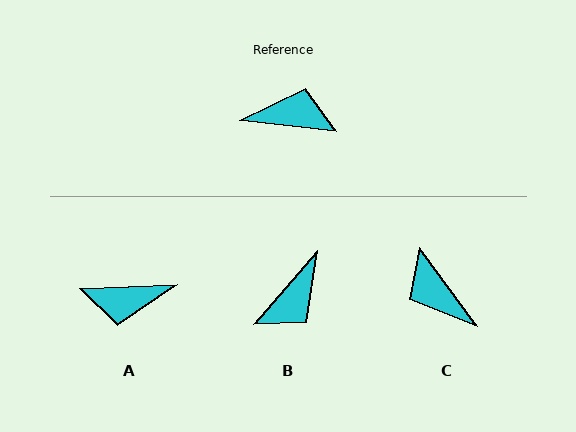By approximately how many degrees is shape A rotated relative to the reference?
Approximately 171 degrees clockwise.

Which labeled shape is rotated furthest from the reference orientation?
A, about 171 degrees away.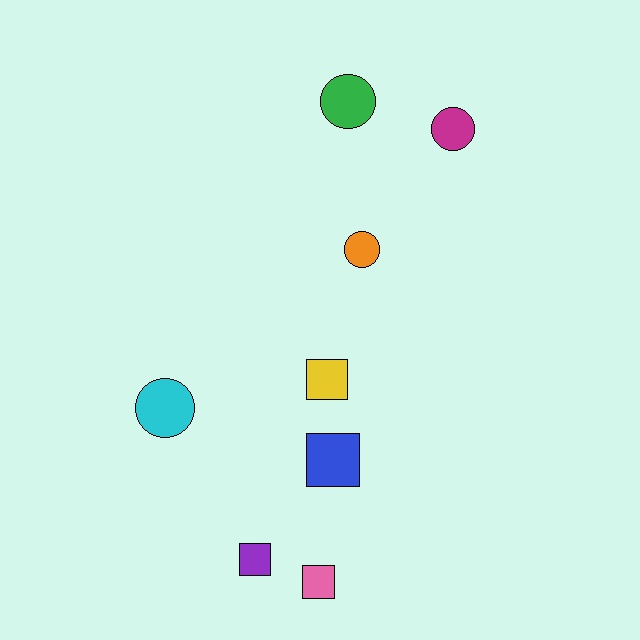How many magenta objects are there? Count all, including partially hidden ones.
There is 1 magenta object.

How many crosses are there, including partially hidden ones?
There are no crosses.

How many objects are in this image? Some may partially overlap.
There are 8 objects.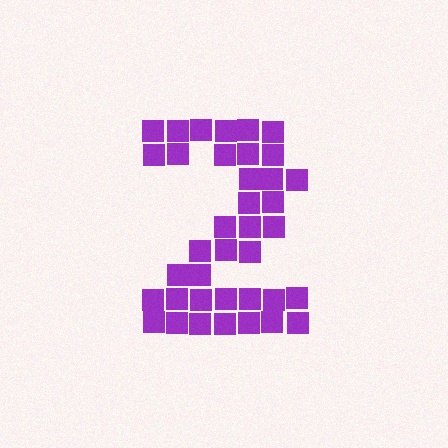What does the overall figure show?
The overall figure shows the digit 2.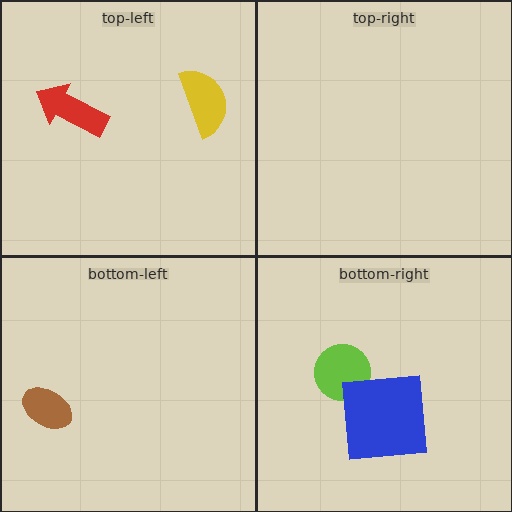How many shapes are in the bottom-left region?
1.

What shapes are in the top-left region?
The red arrow, the yellow semicircle.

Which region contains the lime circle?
The bottom-right region.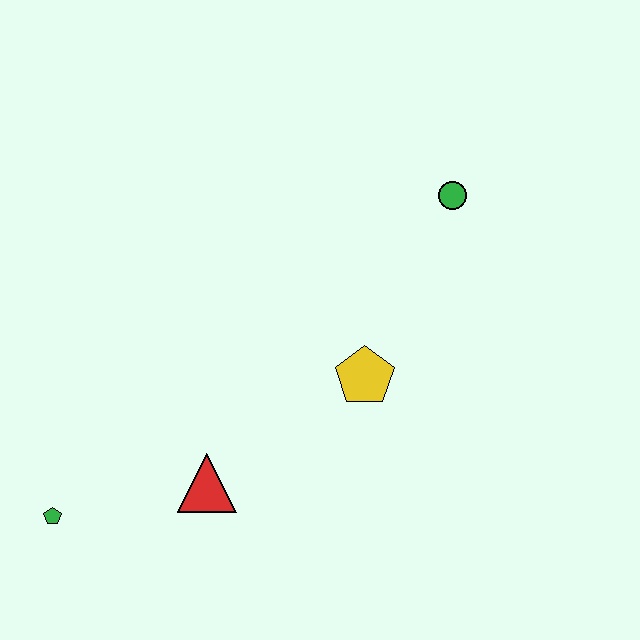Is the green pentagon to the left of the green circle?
Yes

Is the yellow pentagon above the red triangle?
Yes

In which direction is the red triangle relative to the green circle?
The red triangle is below the green circle.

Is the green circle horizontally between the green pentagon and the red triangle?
No